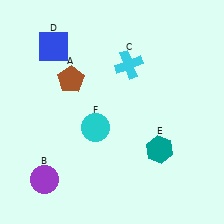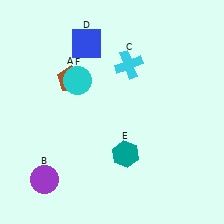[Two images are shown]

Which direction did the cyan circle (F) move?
The cyan circle (F) moved up.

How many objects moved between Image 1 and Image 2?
3 objects moved between the two images.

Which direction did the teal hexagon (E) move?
The teal hexagon (E) moved left.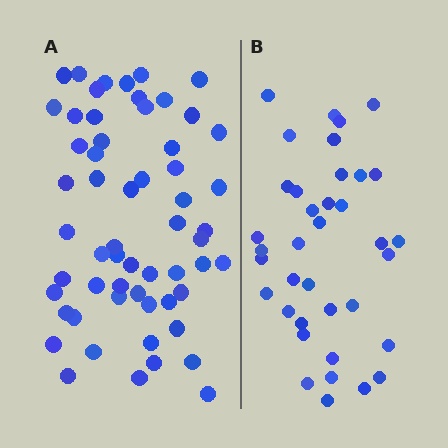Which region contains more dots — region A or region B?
Region A (the left region) has more dots.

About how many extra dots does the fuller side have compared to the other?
Region A has approximately 20 more dots than region B.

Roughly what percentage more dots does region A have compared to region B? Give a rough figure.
About 55% more.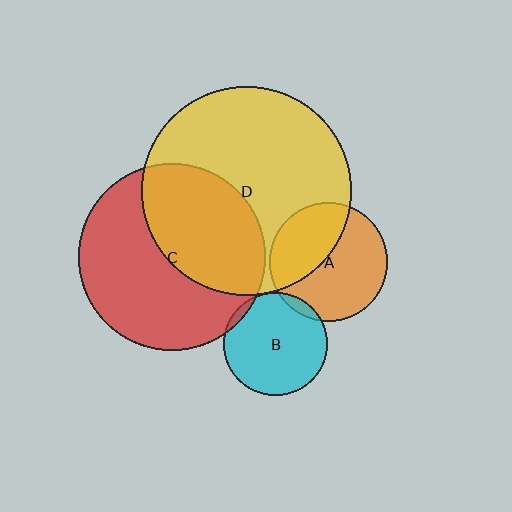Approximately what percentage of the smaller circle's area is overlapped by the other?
Approximately 5%.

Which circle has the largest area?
Circle D (yellow).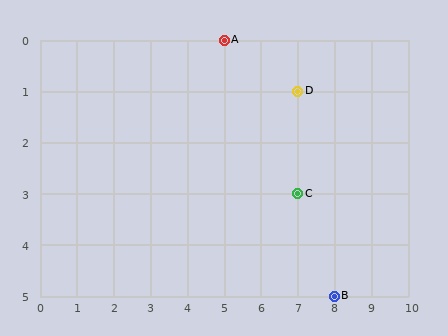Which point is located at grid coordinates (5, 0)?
Point A is at (5, 0).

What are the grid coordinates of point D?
Point D is at grid coordinates (7, 1).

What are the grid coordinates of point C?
Point C is at grid coordinates (7, 3).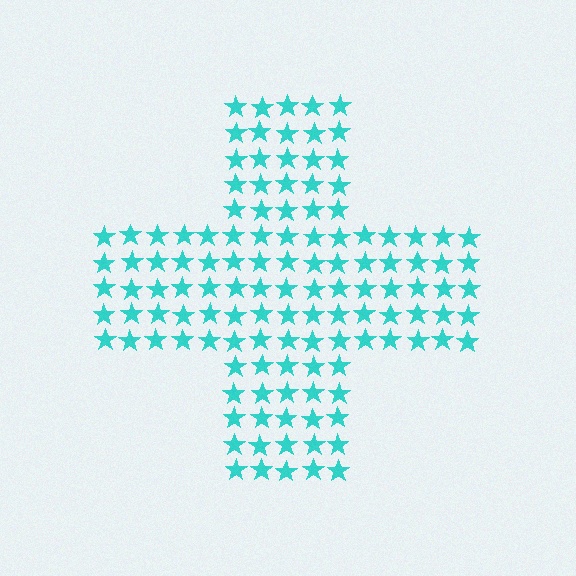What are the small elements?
The small elements are stars.